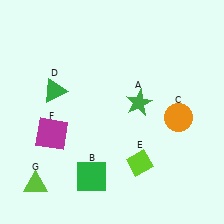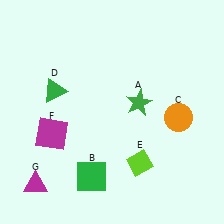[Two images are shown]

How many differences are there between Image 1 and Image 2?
There is 1 difference between the two images.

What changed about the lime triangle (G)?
In Image 1, G is lime. In Image 2, it changed to magenta.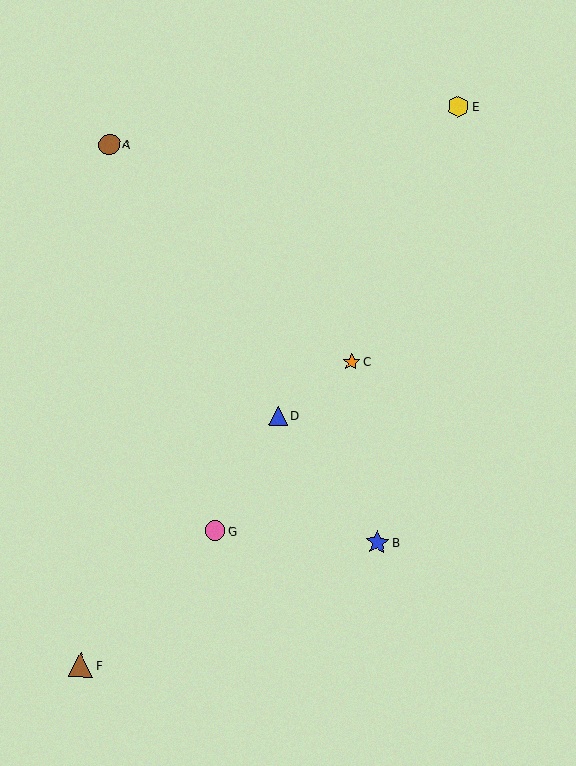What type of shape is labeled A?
Shape A is a brown circle.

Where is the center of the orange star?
The center of the orange star is at (351, 362).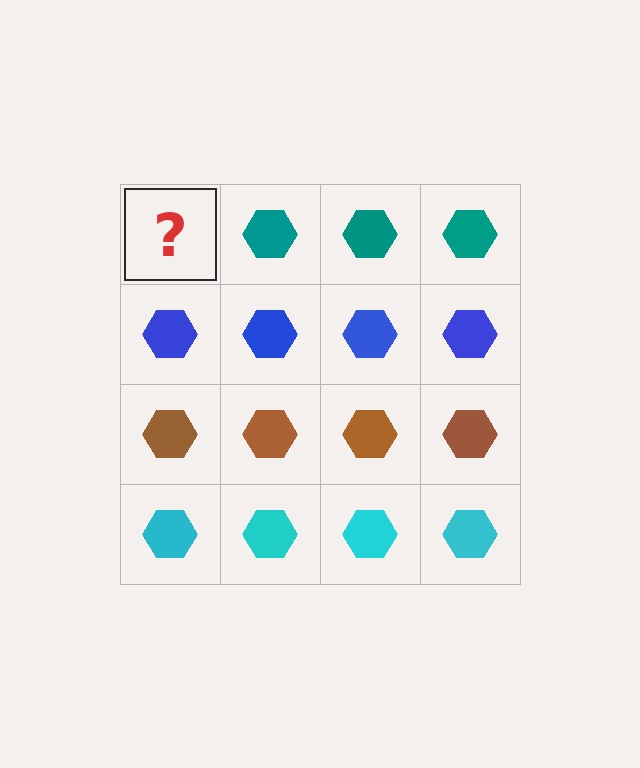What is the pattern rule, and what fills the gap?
The rule is that each row has a consistent color. The gap should be filled with a teal hexagon.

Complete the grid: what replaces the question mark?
The question mark should be replaced with a teal hexagon.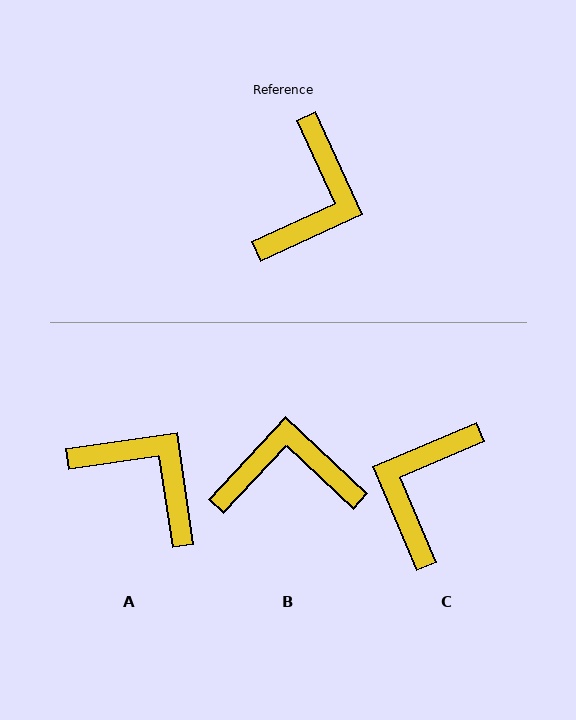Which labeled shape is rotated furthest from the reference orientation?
C, about 178 degrees away.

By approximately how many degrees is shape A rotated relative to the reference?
Approximately 74 degrees counter-clockwise.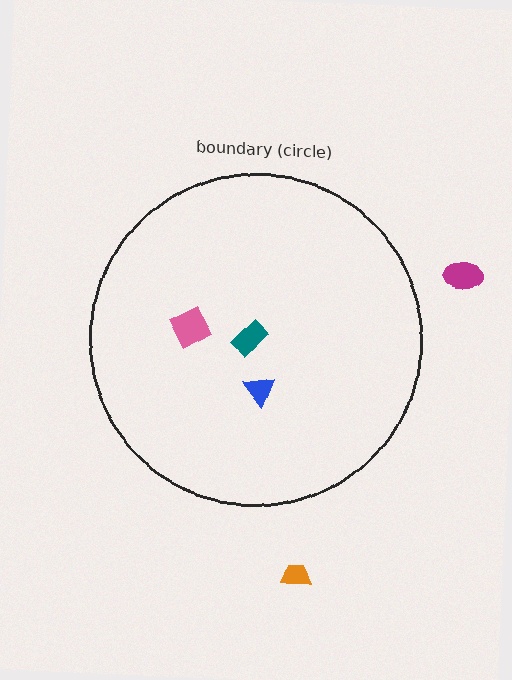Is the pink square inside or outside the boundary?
Inside.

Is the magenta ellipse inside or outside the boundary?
Outside.